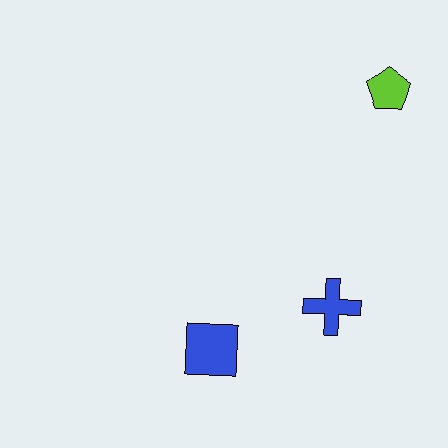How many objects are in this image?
There are 3 objects.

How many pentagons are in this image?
There is 1 pentagon.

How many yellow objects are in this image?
There are no yellow objects.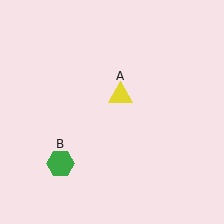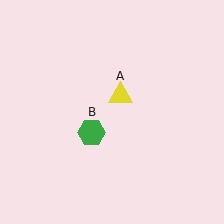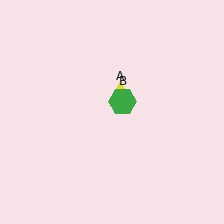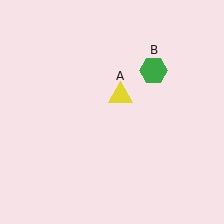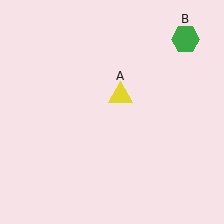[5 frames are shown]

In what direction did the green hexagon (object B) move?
The green hexagon (object B) moved up and to the right.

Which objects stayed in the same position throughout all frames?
Yellow triangle (object A) remained stationary.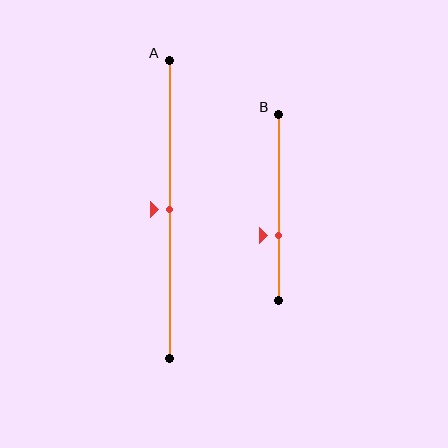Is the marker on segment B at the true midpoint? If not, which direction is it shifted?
No, the marker on segment B is shifted downward by about 15% of the segment length.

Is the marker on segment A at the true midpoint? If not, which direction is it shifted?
Yes, the marker on segment A is at the true midpoint.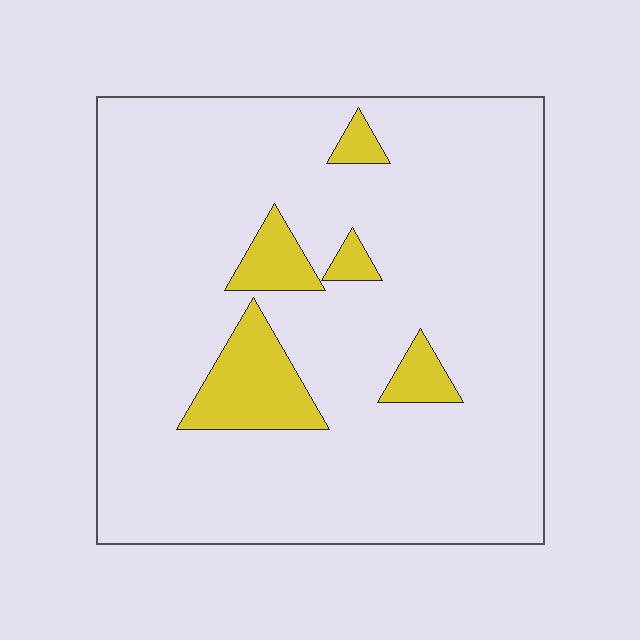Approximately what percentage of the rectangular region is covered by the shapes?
Approximately 10%.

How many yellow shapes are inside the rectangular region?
5.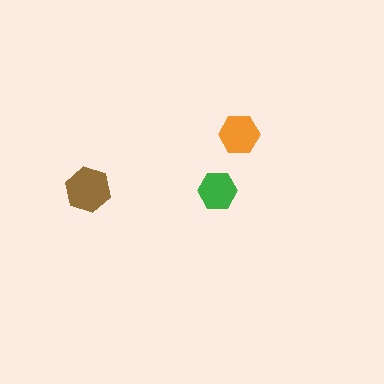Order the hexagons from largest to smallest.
the brown one, the orange one, the green one.